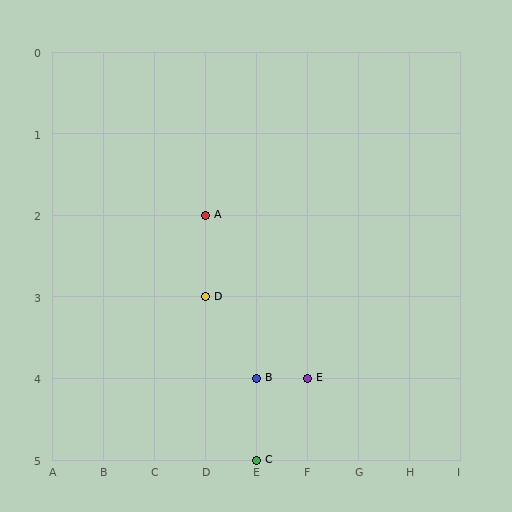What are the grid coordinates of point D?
Point D is at grid coordinates (D, 3).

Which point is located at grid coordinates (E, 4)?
Point B is at (E, 4).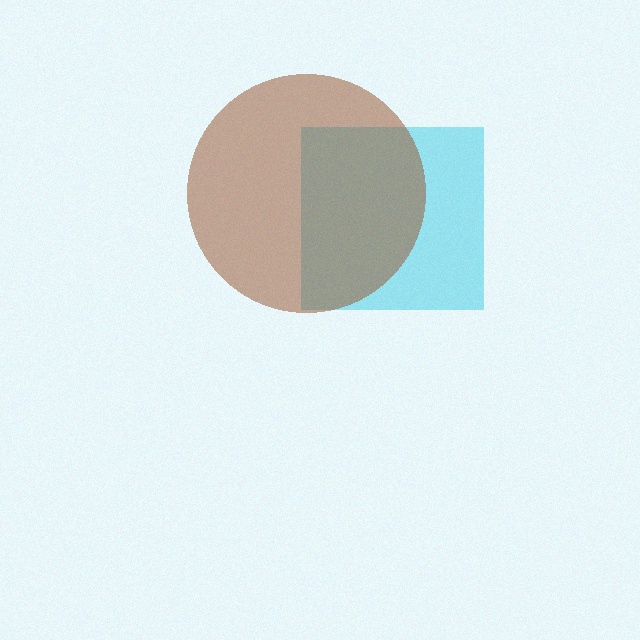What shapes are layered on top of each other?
The layered shapes are: a cyan square, a brown circle.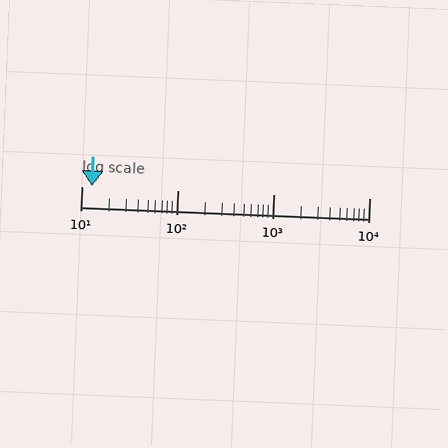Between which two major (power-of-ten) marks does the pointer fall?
The pointer is between 10 and 100.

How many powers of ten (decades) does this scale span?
The scale spans 3 decades, from 10 to 10000.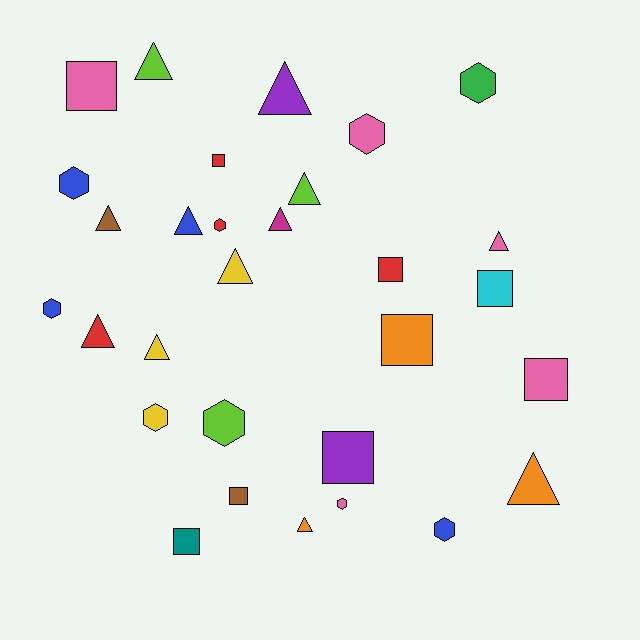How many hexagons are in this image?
There are 9 hexagons.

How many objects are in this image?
There are 30 objects.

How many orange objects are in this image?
There are 3 orange objects.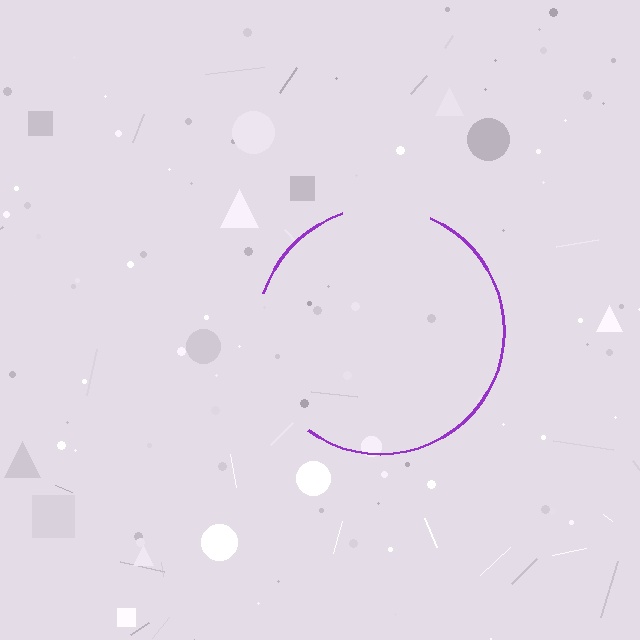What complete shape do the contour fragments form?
The contour fragments form a circle.